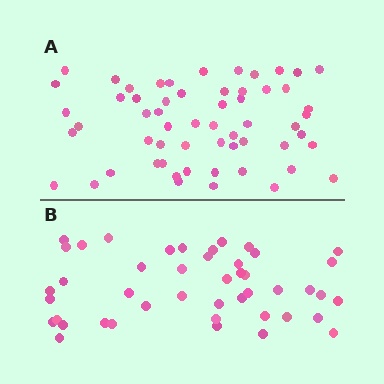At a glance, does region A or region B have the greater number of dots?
Region A (the top region) has more dots.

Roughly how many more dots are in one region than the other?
Region A has approximately 15 more dots than region B.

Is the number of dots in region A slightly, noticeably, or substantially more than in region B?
Region A has noticeably more, but not dramatically so. The ratio is roughly 1.3 to 1.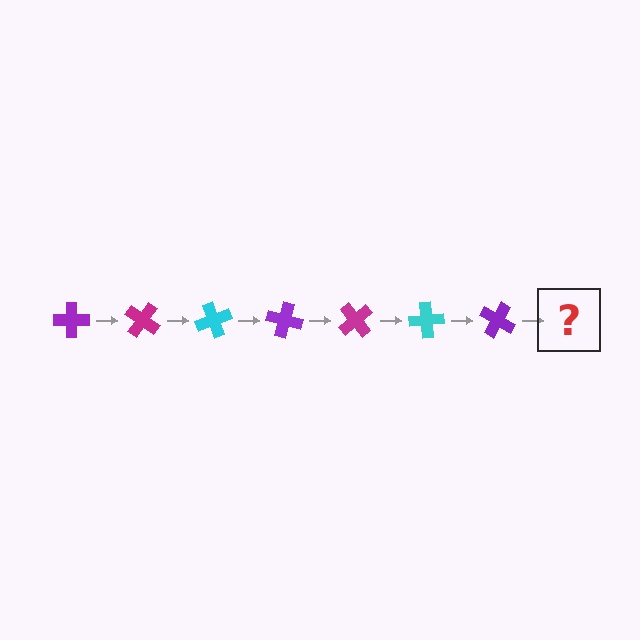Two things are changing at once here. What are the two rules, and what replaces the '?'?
The two rules are that it rotates 35 degrees each step and the color cycles through purple, magenta, and cyan. The '?' should be a magenta cross, rotated 245 degrees from the start.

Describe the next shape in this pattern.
It should be a magenta cross, rotated 245 degrees from the start.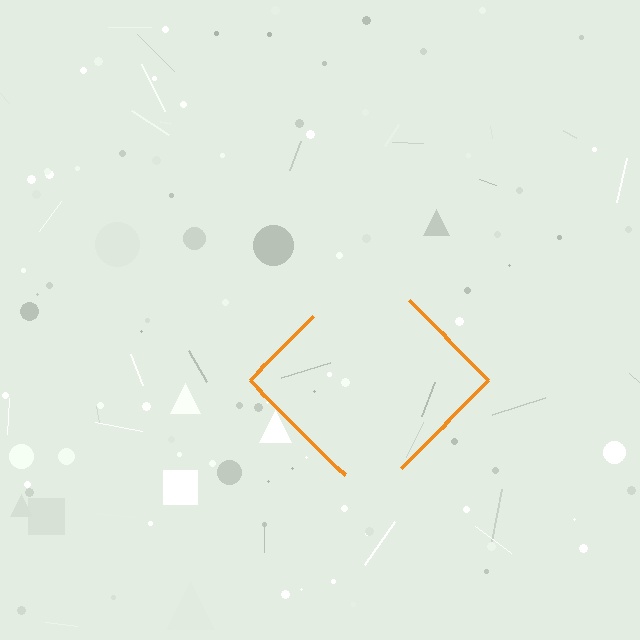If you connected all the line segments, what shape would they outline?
They would outline a diamond.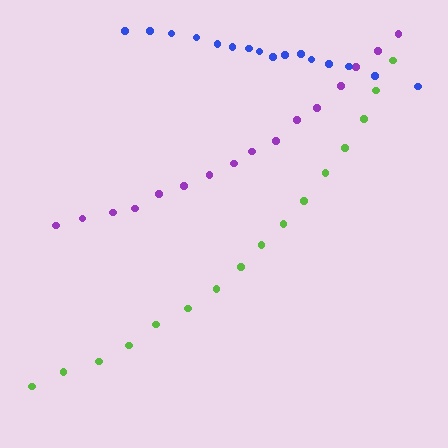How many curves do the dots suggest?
There are 3 distinct paths.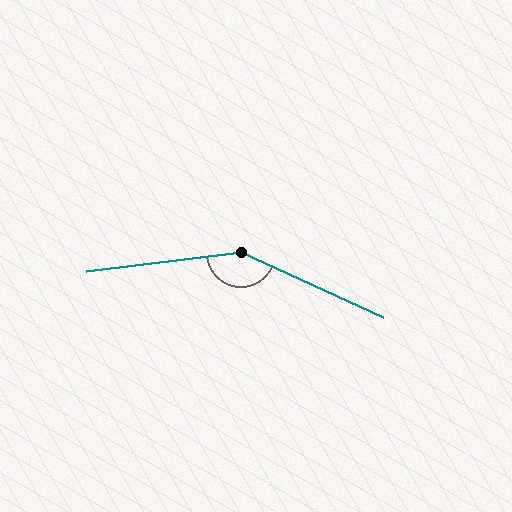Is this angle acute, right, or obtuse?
It is obtuse.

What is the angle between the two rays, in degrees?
Approximately 149 degrees.